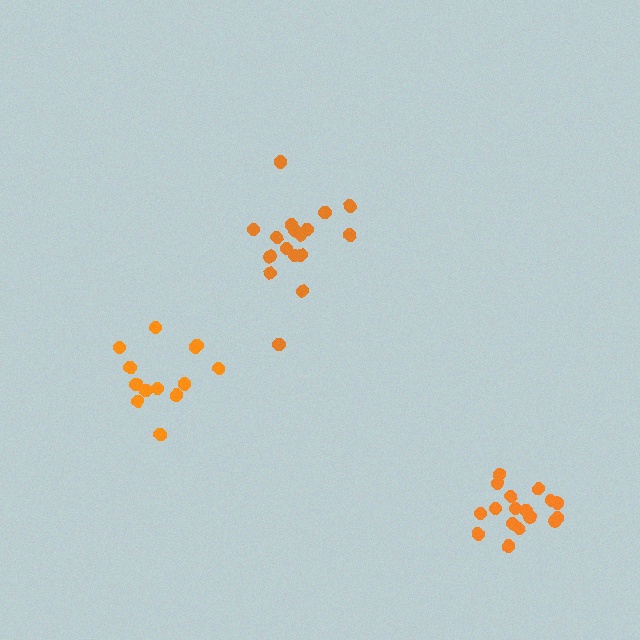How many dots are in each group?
Group 1: 17 dots, Group 2: 13 dots, Group 3: 17 dots (47 total).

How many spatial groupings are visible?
There are 3 spatial groupings.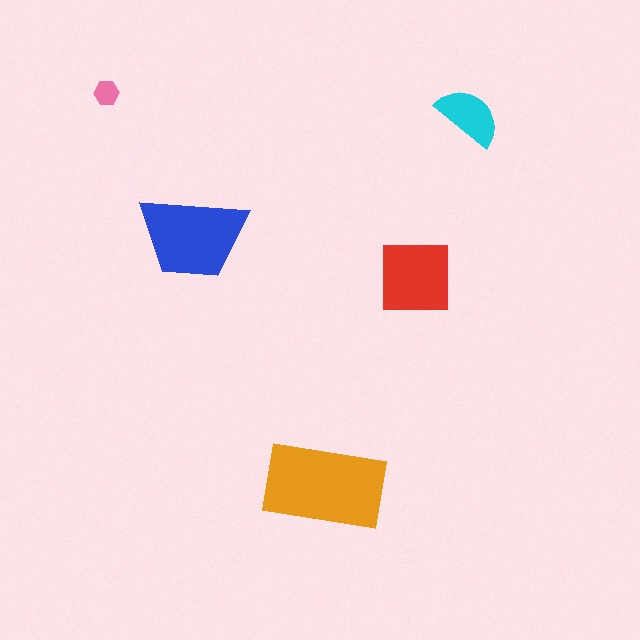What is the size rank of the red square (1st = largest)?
3rd.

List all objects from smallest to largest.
The pink hexagon, the cyan semicircle, the red square, the blue trapezoid, the orange rectangle.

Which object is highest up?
The pink hexagon is topmost.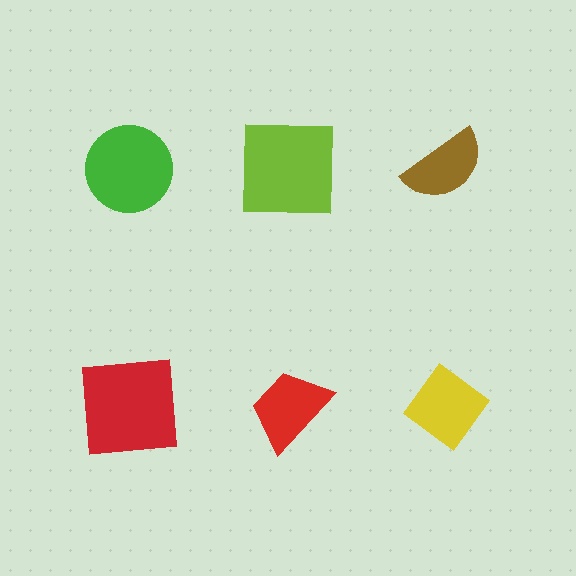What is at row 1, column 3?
A brown semicircle.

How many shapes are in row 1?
3 shapes.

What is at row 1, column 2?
A lime square.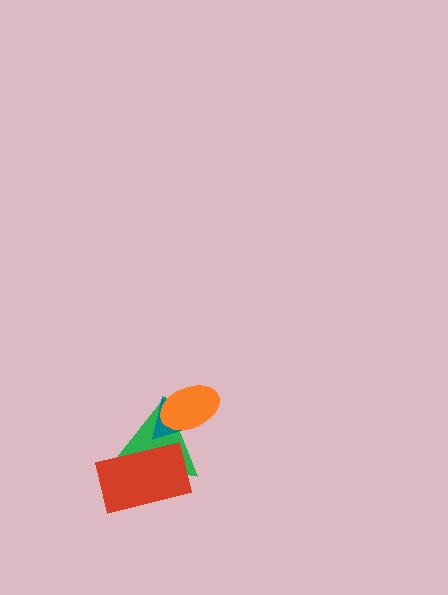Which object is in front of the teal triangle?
The orange ellipse is in front of the teal triangle.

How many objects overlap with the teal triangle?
2 objects overlap with the teal triangle.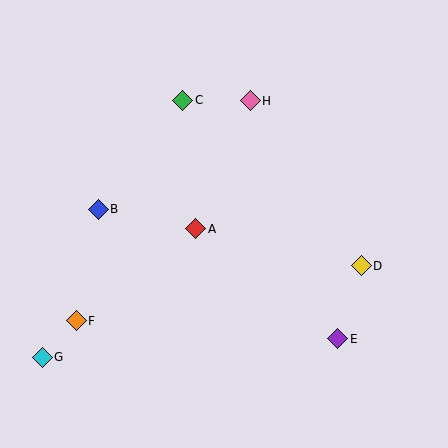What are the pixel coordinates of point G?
Point G is at (42, 357).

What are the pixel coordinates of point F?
Point F is at (76, 321).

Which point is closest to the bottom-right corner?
Point E is closest to the bottom-right corner.